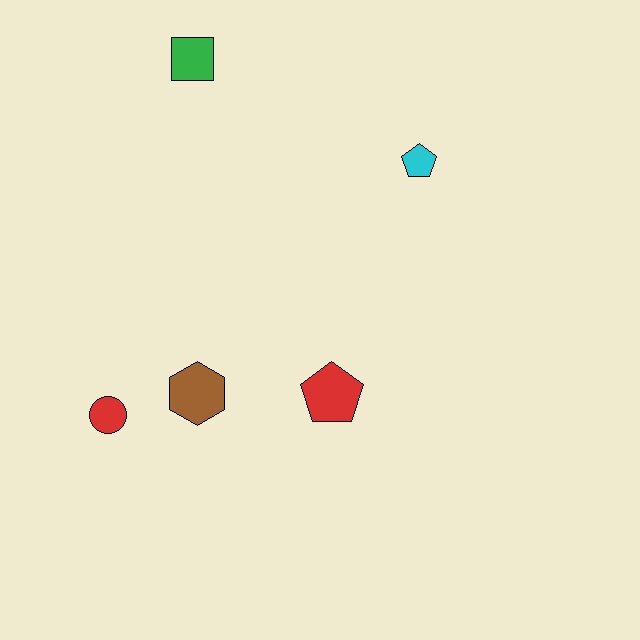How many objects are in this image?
There are 5 objects.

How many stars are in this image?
There are no stars.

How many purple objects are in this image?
There are no purple objects.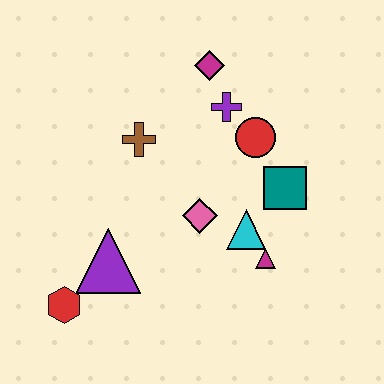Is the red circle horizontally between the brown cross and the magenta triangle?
Yes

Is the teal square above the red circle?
No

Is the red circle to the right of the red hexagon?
Yes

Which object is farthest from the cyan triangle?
The red hexagon is farthest from the cyan triangle.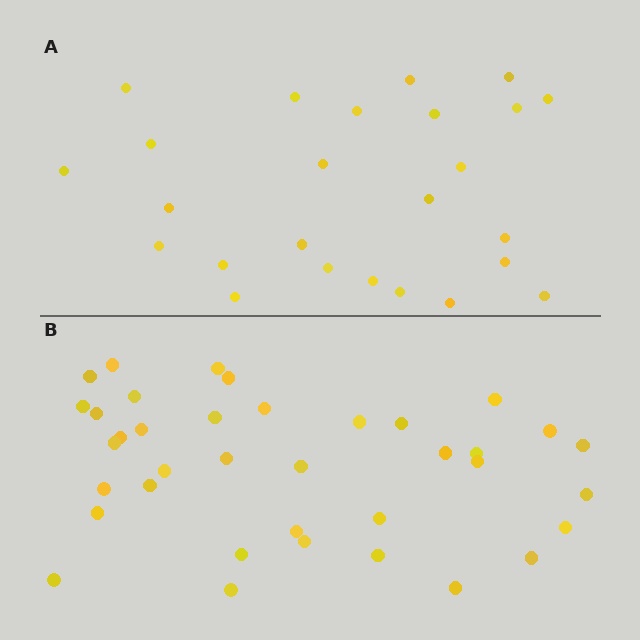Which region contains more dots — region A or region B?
Region B (the bottom region) has more dots.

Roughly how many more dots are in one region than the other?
Region B has roughly 12 or so more dots than region A.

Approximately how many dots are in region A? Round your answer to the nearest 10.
About 20 dots. (The exact count is 25, which rounds to 20.)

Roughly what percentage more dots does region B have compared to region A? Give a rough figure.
About 50% more.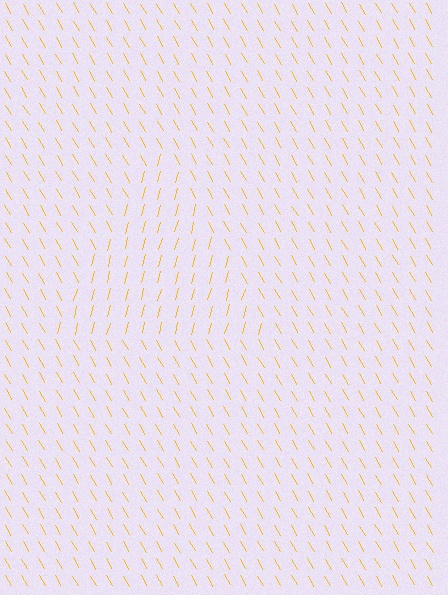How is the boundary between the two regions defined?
The boundary is defined purely by a change in line orientation (approximately 45 degrees difference). All lines are the same color and thickness.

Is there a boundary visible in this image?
Yes, there is a texture boundary formed by a change in line orientation.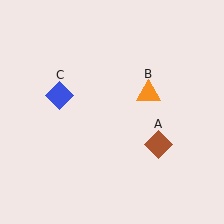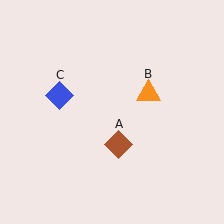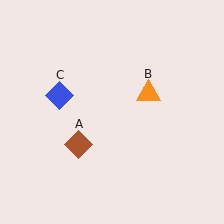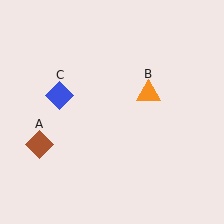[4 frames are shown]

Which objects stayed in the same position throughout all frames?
Orange triangle (object B) and blue diamond (object C) remained stationary.